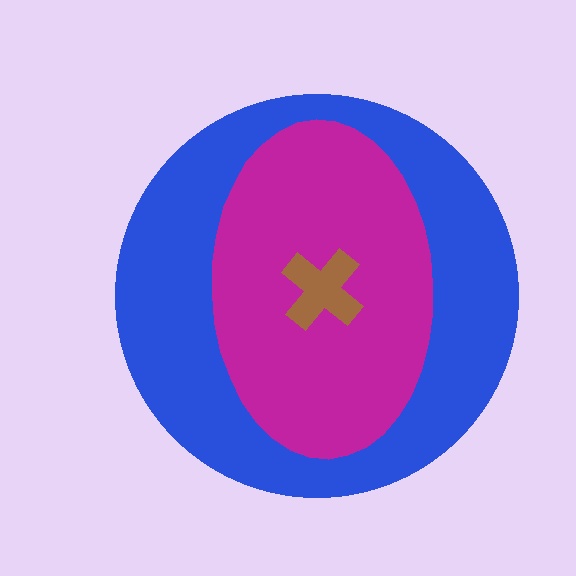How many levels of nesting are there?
3.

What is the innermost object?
The brown cross.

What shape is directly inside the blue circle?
The magenta ellipse.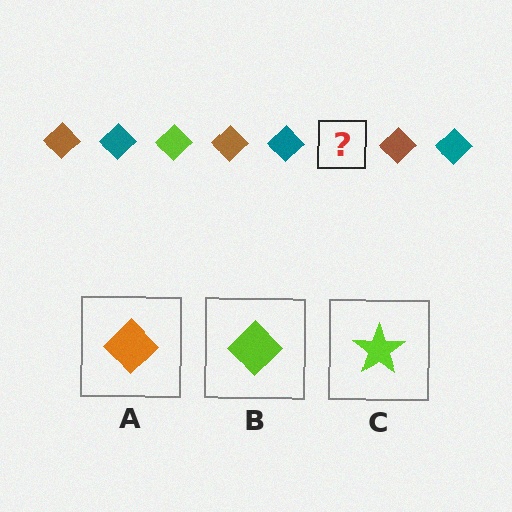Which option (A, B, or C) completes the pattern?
B.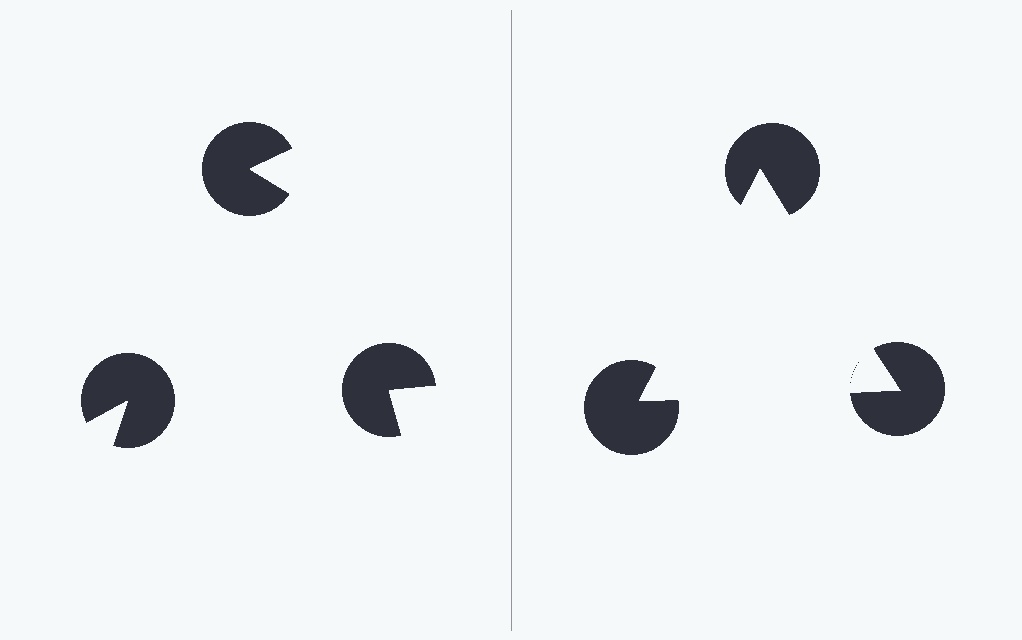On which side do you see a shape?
An illusory triangle appears on the right side. On the left side the wedge cuts are rotated, so no coherent shape forms.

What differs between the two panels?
The pac-man discs are positioned identically on both sides; only the wedge orientations differ. On the right they align to a triangle; on the left they are misaligned.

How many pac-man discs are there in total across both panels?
6 — 3 on each side.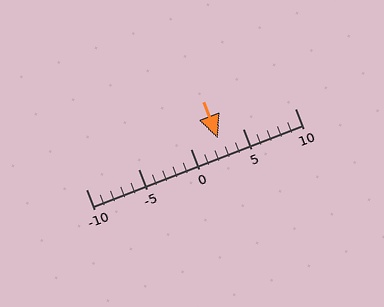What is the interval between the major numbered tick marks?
The major tick marks are spaced 5 units apart.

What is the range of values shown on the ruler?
The ruler shows values from -10 to 10.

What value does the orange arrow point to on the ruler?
The orange arrow points to approximately 3.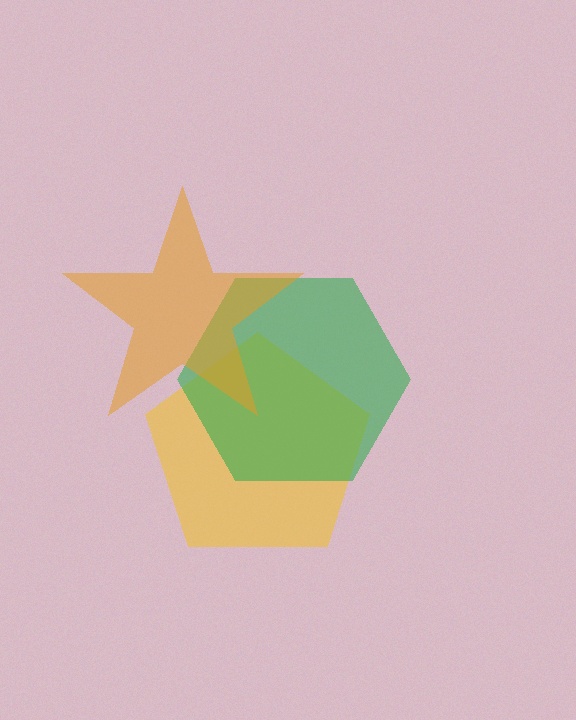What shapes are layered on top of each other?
The layered shapes are: a yellow pentagon, a green hexagon, an orange star.